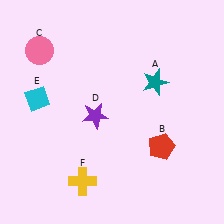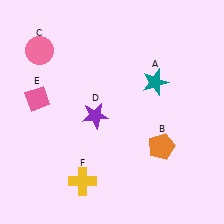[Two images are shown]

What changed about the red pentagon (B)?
In Image 1, B is red. In Image 2, it changed to orange.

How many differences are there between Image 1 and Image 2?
There are 2 differences between the two images.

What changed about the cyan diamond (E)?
In Image 1, E is cyan. In Image 2, it changed to pink.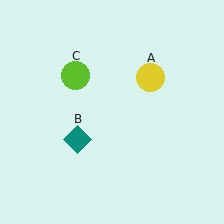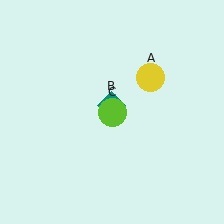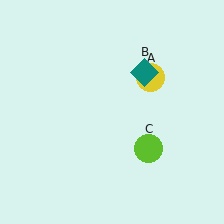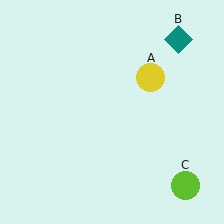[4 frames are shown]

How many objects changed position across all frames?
2 objects changed position: teal diamond (object B), lime circle (object C).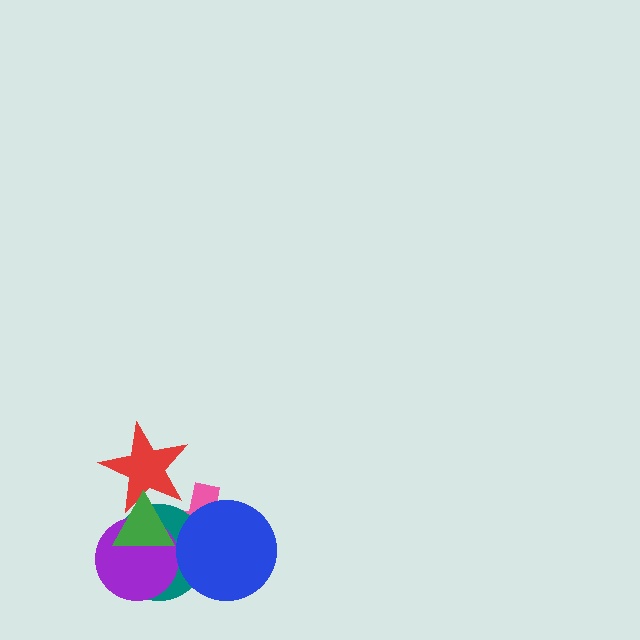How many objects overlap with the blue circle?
2 objects overlap with the blue circle.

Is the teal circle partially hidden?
Yes, it is partially covered by another shape.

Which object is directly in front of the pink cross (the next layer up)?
The teal circle is directly in front of the pink cross.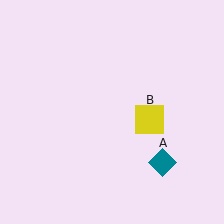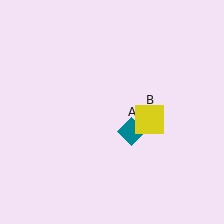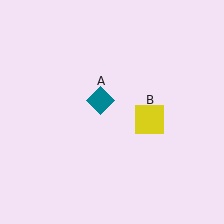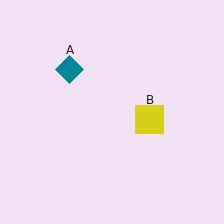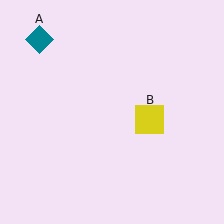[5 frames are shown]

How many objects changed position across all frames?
1 object changed position: teal diamond (object A).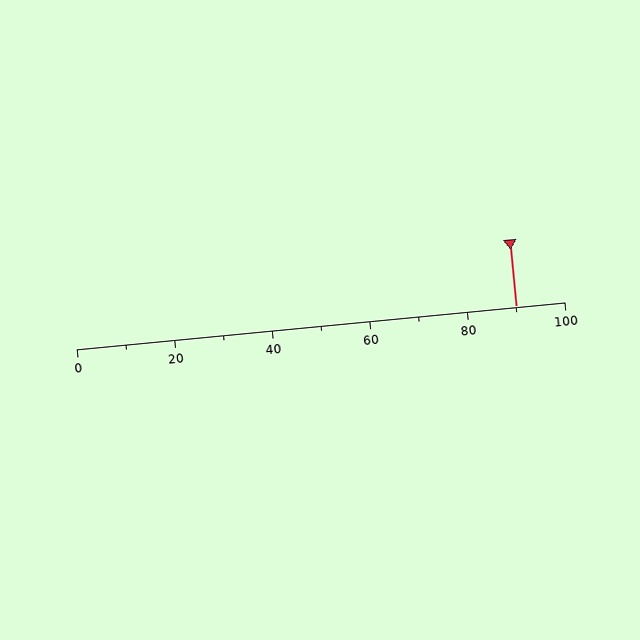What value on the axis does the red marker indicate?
The marker indicates approximately 90.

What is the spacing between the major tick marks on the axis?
The major ticks are spaced 20 apart.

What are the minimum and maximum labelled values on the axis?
The axis runs from 0 to 100.